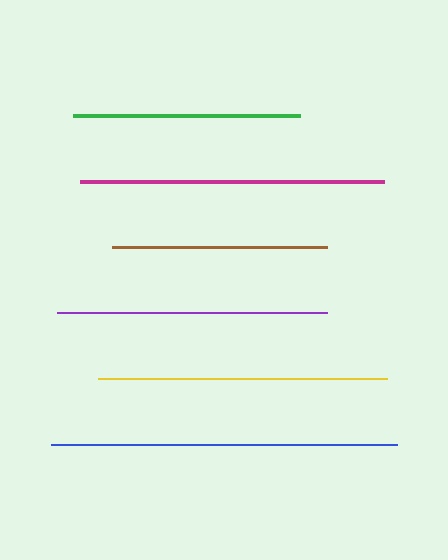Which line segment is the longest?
The blue line is the longest at approximately 346 pixels.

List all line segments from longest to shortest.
From longest to shortest: blue, magenta, yellow, purple, green, brown.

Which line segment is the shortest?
The brown line is the shortest at approximately 216 pixels.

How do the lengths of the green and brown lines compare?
The green and brown lines are approximately the same length.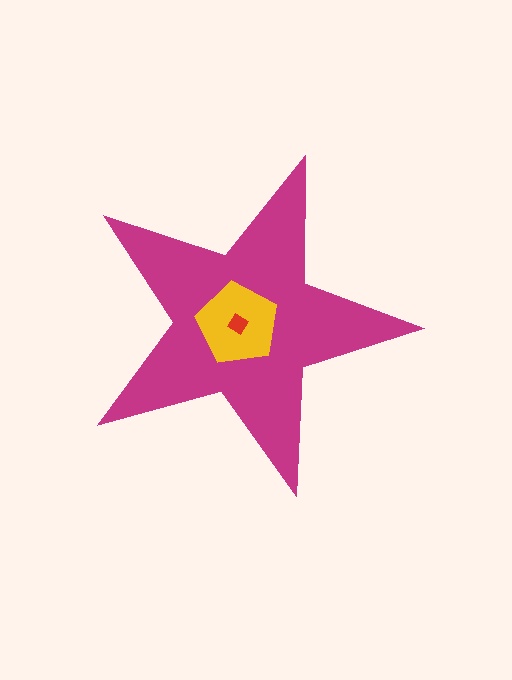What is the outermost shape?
The magenta star.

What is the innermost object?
The red diamond.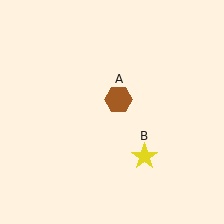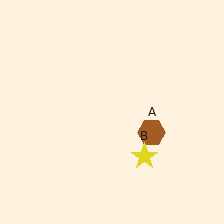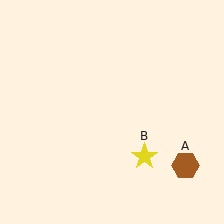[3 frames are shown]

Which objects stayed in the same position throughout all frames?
Yellow star (object B) remained stationary.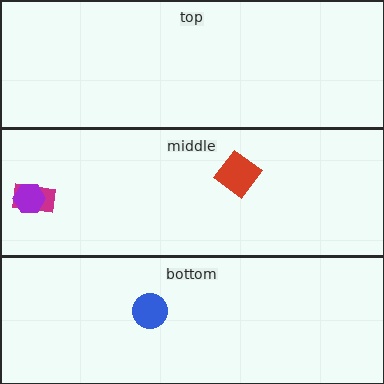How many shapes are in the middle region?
3.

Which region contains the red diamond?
The middle region.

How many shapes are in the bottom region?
1.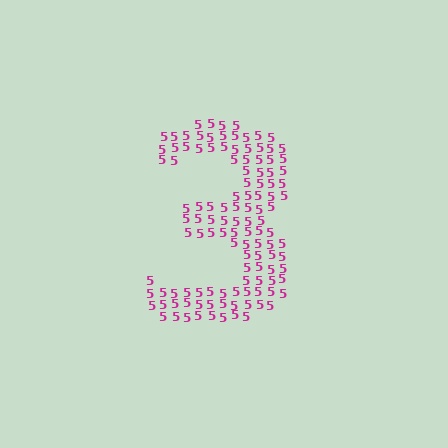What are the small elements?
The small elements are digit 5's.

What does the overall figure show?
The overall figure shows the digit 3.